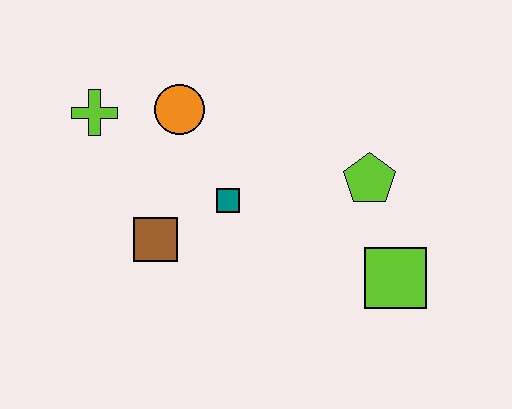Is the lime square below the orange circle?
Yes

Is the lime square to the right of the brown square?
Yes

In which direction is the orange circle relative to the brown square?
The orange circle is above the brown square.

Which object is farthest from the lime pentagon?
The lime cross is farthest from the lime pentagon.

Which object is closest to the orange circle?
The lime cross is closest to the orange circle.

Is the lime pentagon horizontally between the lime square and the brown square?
Yes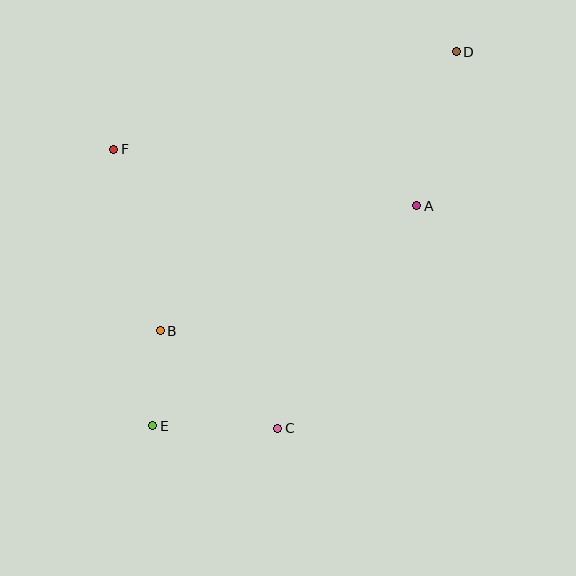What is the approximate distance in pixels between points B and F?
The distance between B and F is approximately 188 pixels.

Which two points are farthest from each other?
Points D and E are farthest from each other.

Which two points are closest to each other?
Points B and E are closest to each other.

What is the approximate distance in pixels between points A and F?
The distance between A and F is approximately 308 pixels.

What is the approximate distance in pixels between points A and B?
The distance between A and B is approximately 285 pixels.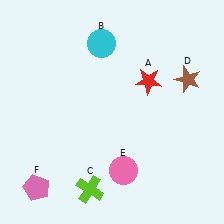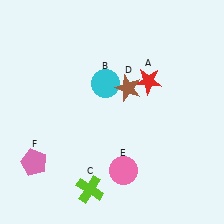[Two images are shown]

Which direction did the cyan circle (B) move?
The cyan circle (B) moved down.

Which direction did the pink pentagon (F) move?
The pink pentagon (F) moved up.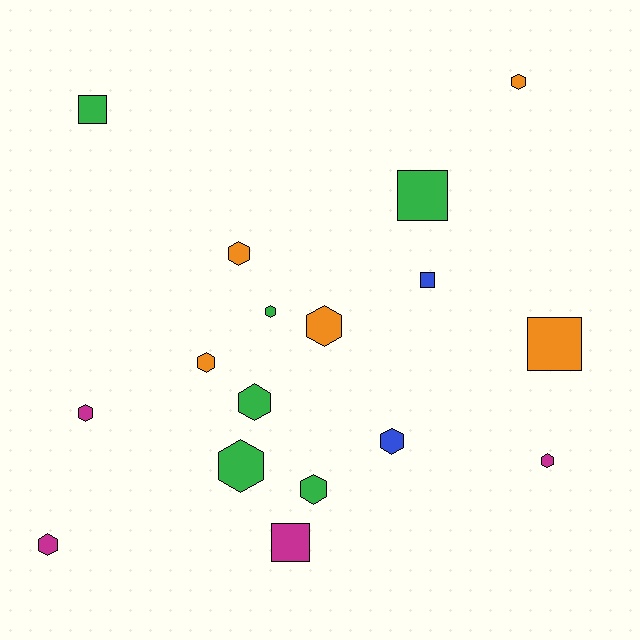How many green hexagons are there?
There are 4 green hexagons.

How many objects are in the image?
There are 17 objects.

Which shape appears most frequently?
Hexagon, with 12 objects.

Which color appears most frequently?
Green, with 6 objects.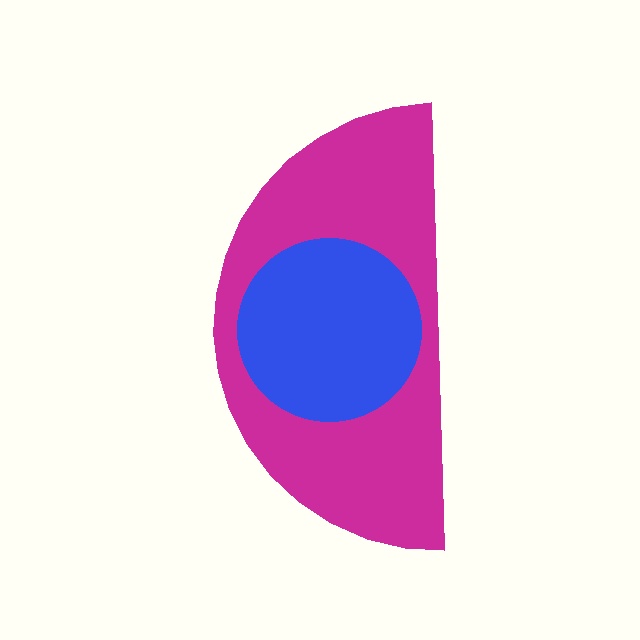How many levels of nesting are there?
2.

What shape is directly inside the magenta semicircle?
The blue circle.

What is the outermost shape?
The magenta semicircle.